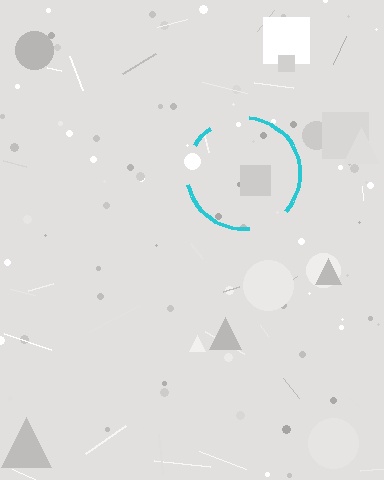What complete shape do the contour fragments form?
The contour fragments form a circle.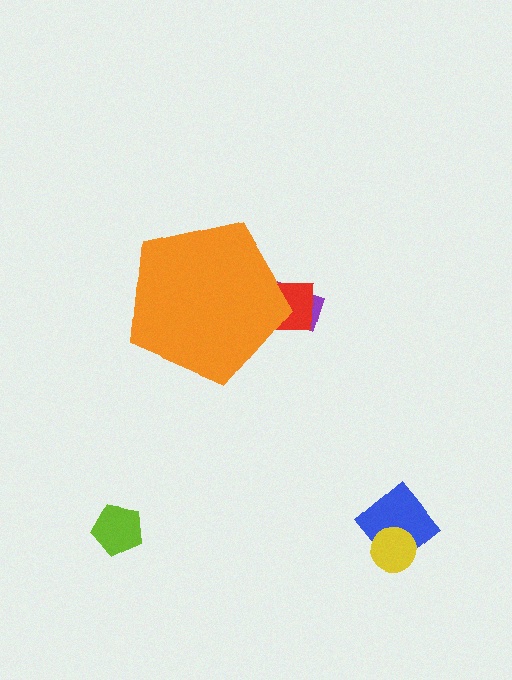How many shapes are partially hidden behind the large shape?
2 shapes are partially hidden.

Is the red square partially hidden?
Yes, the red square is partially hidden behind the orange pentagon.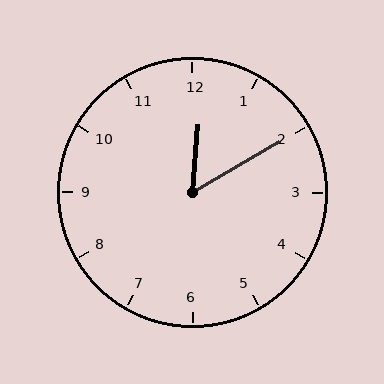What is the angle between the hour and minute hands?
Approximately 55 degrees.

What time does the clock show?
12:10.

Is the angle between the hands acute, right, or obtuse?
It is acute.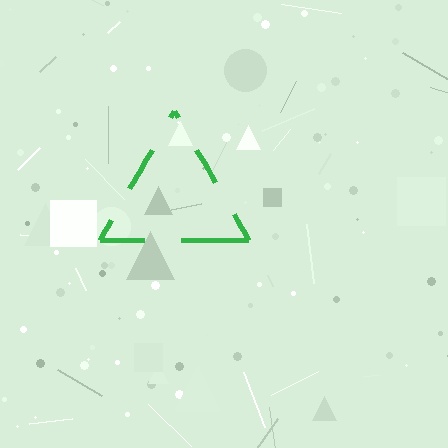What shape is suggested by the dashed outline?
The dashed outline suggests a triangle.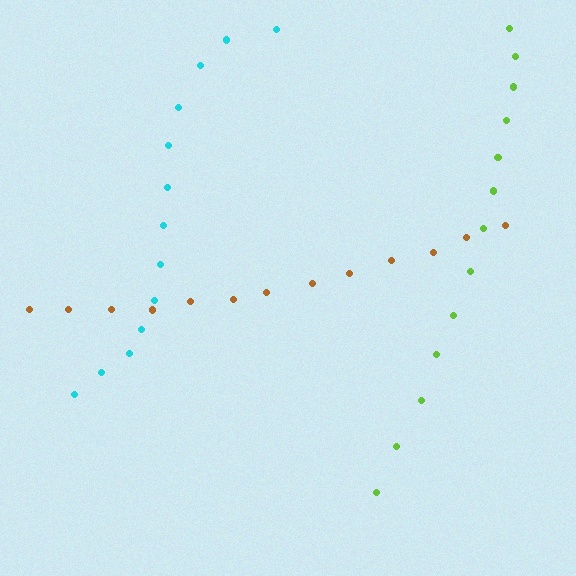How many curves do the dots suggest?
There are 3 distinct paths.